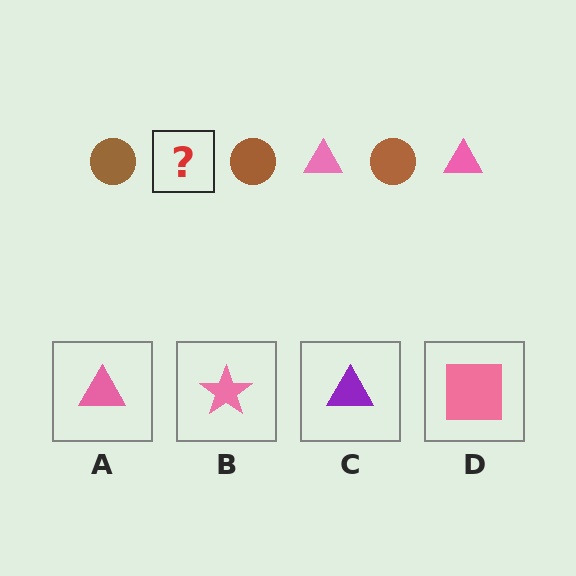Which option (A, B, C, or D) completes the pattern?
A.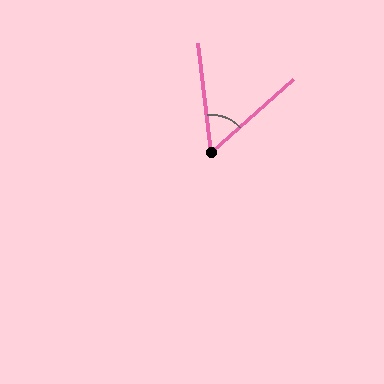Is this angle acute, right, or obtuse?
It is acute.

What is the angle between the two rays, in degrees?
Approximately 55 degrees.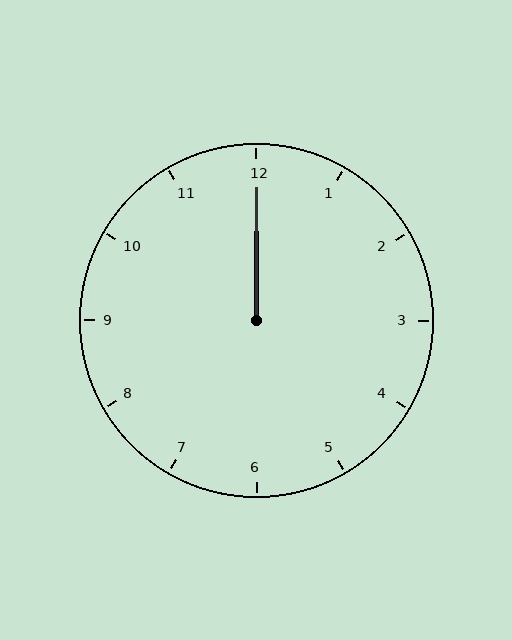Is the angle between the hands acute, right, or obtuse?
It is acute.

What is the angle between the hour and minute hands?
Approximately 0 degrees.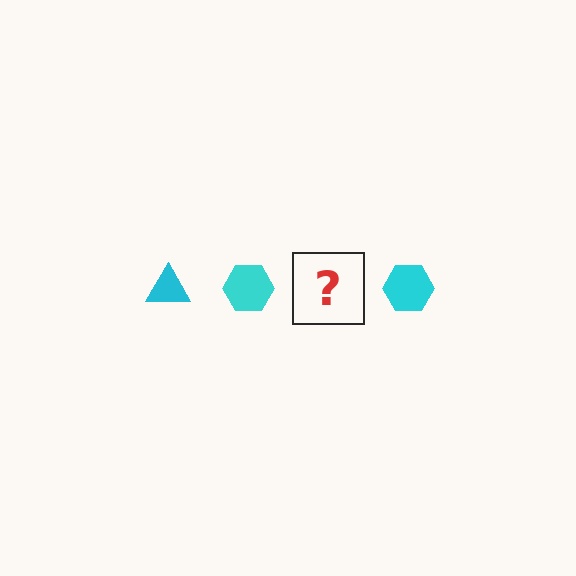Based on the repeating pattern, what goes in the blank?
The blank should be a cyan triangle.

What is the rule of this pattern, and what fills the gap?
The rule is that the pattern cycles through triangle, hexagon shapes in cyan. The gap should be filled with a cyan triangle.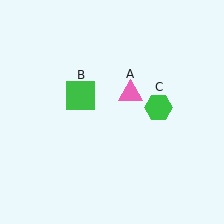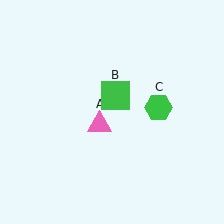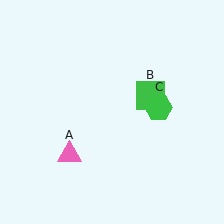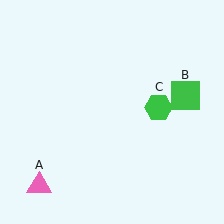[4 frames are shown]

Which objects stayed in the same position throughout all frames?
Green hexagon (object C) remained stationary.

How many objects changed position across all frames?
2 objects changed position: pink triangle (object A), green square (object B).